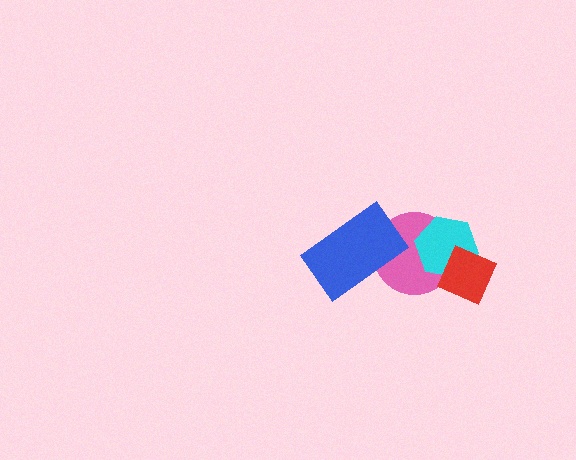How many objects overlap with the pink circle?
3 objects overlap with the pink circle.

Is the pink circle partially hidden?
Yes, it is partially covered by another shape.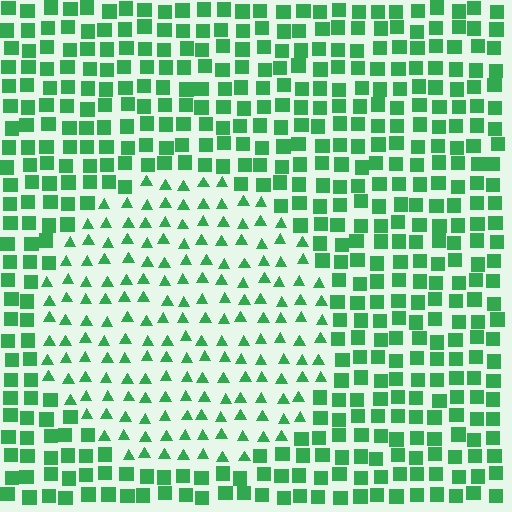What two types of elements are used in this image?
The image uses triangles inside the circle region and squares outside it.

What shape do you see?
I see a circle.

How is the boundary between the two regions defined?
The boundary is defined by a change in element shape: triangles inside vs. squares outside. All elements share the same color and spacing.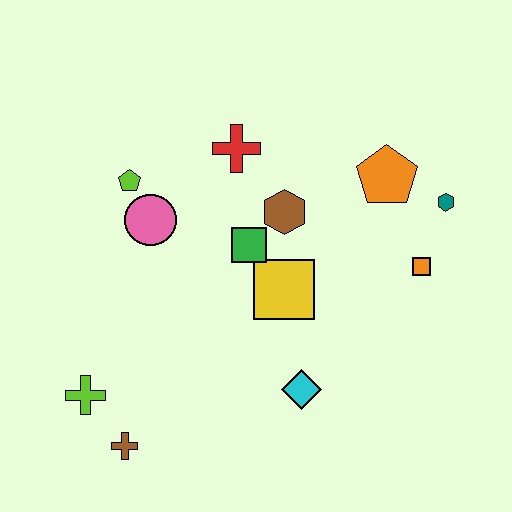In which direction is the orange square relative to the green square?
The orange square is to the right of the green square.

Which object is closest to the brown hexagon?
The green square is closest to the brown hexagon.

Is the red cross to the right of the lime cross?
Yes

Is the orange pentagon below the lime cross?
No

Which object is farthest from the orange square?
The lime cross is farthest from the orange square.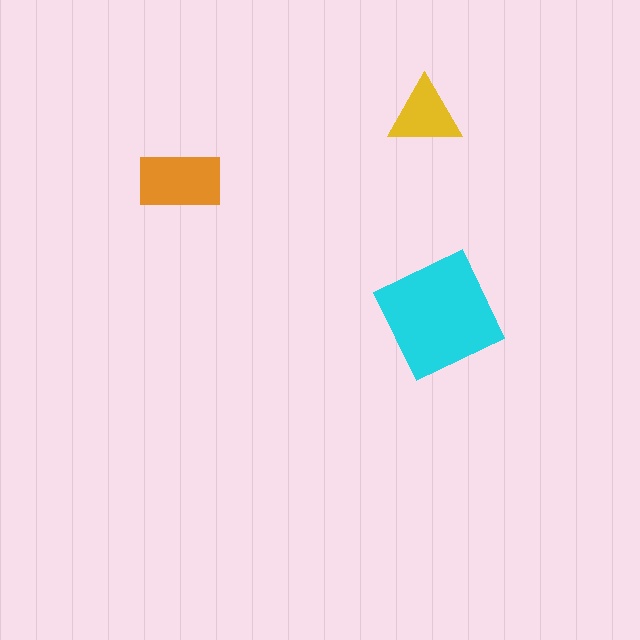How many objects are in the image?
There are 3 objects in the image.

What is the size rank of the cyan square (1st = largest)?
1st.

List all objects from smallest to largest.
The yellow triangle, the orange rectangle, the cyan square.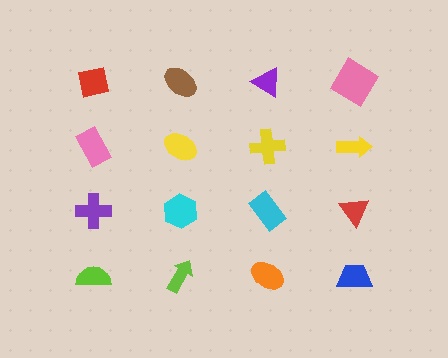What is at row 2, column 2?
A yellow ellipse.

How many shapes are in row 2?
4 shapes.